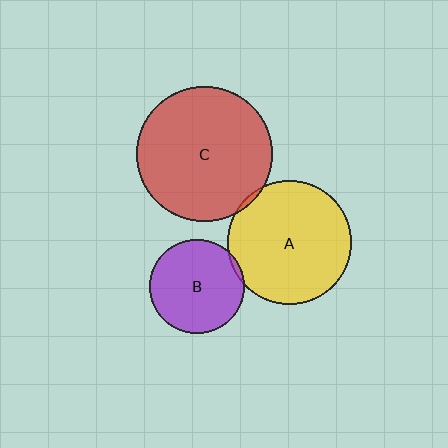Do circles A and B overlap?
Yes.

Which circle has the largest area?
Circle C (red).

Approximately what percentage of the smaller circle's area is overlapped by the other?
Approximately 5%.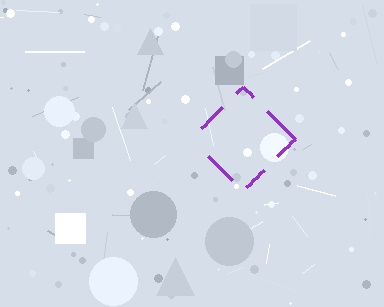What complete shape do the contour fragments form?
The contour fragments form a diamond.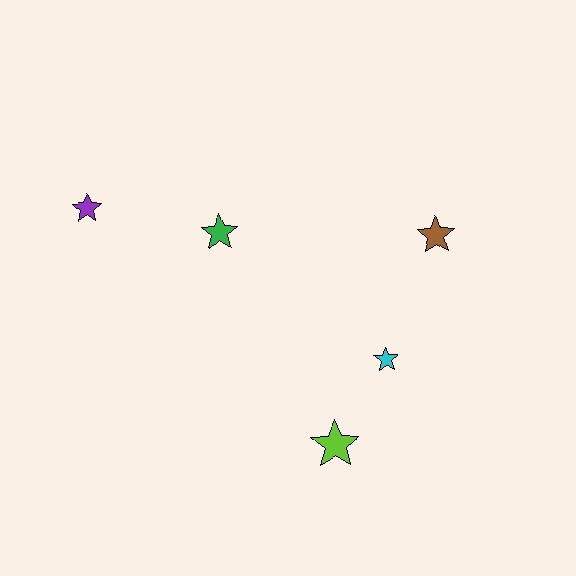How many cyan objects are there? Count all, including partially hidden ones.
There is 1 cyan object.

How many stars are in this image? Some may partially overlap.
There are 5 stars.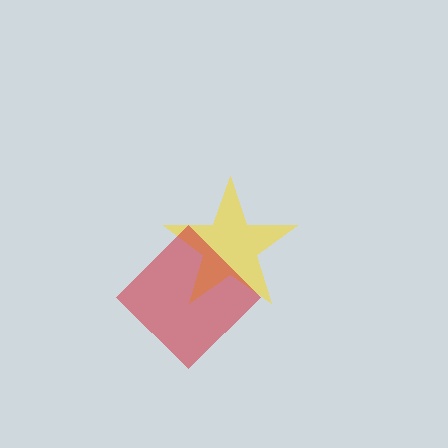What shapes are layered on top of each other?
The layered shapes are: a yellow star, a red diamond.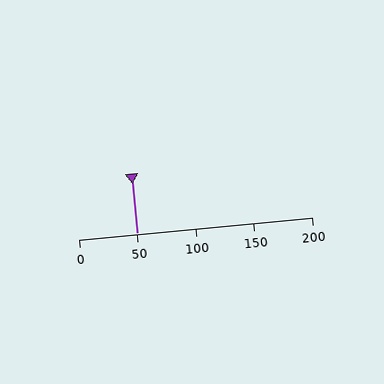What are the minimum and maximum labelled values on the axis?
The axis runs from 0 to 200.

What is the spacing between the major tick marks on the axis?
The major ticks are spaced 50 apart.